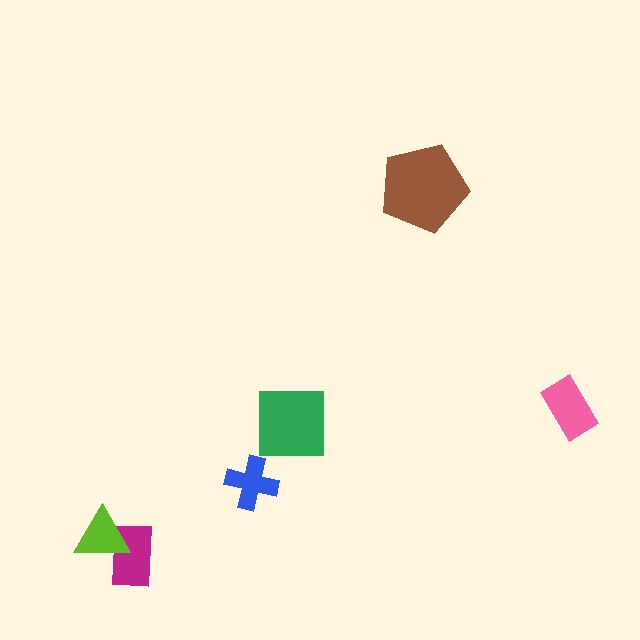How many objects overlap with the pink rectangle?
0 objects overlap with the pink rectangle.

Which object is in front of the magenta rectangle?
The lime triangle is in front of the magenta rectangle.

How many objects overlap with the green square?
0 objects overlap with the green square.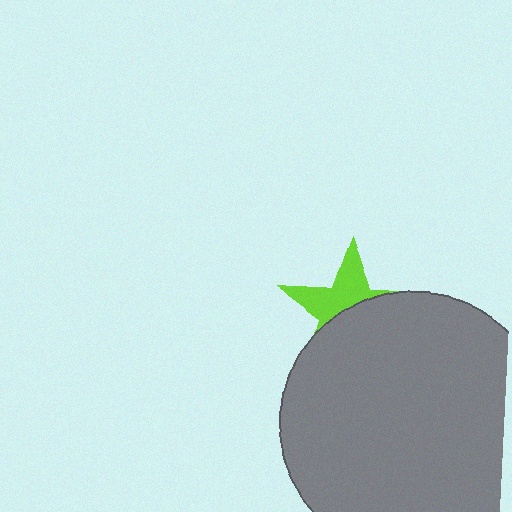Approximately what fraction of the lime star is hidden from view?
Roughly 58% of the lime star is hidden behind the gray circle.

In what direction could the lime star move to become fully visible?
The lime star could move up. That would shift it out from behind the gray circle entirely.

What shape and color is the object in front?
The object in front is a gray circle.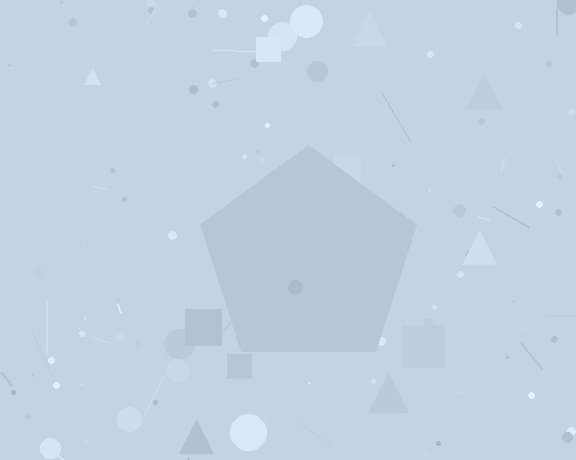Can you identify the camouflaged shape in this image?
The camouflaged shape is a pentagon.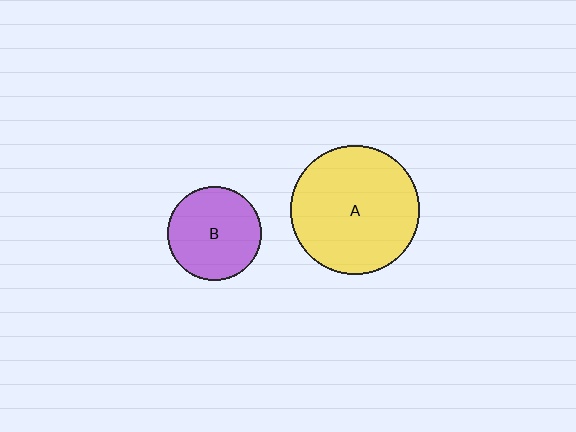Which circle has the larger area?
Circle A (yellow).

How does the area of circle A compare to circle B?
Approximately 1.9 times.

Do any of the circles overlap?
No, none of the circles overlap.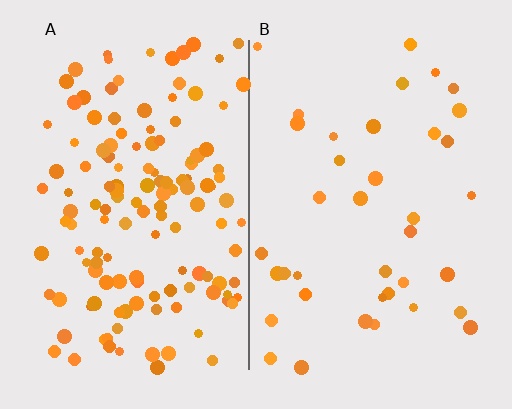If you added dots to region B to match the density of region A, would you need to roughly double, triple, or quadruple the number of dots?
Approximately quadruple.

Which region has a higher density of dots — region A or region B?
A (the left).